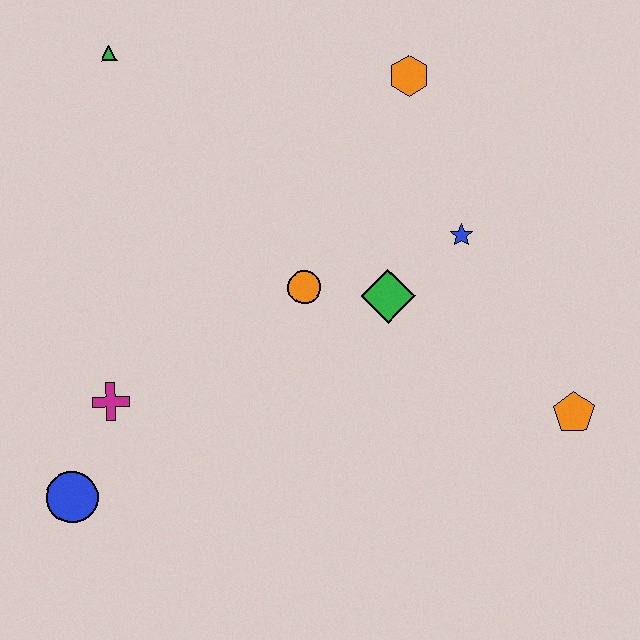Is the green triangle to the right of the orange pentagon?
No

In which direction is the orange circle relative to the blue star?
The orange circle is to the left of the blue star.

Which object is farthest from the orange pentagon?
The green triangle is farthest from the orange pentagon.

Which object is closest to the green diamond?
The orange circle is closest to the green diamond.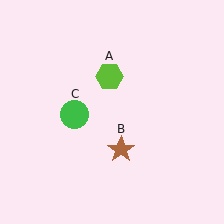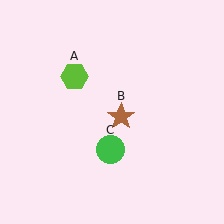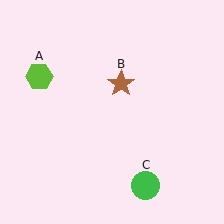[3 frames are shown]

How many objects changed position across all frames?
3 objects changed position: lime hexagon (object A), brown star (object B), green circle (object C).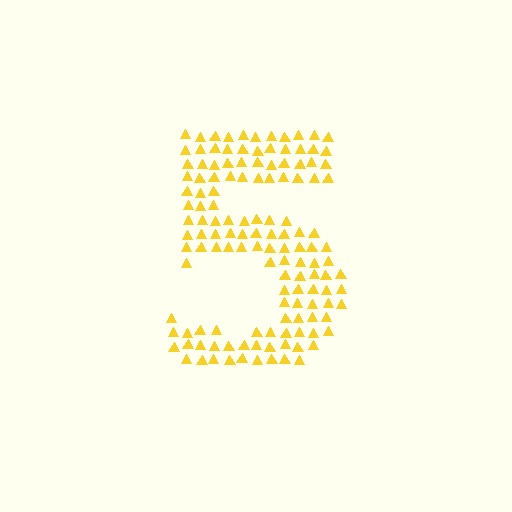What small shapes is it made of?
It is made of small triangles.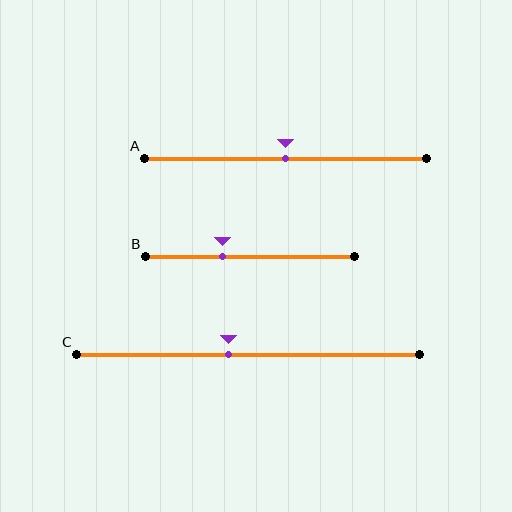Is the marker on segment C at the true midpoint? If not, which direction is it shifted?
No, the marker on segment C is shifted to the left by about 6% of the segment length.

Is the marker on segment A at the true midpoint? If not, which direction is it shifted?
Yes, the marker on segment A is at the true midpoint.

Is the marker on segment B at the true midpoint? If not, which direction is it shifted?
No, the marker on segment B is shifted to the left by about 13% of the segment length.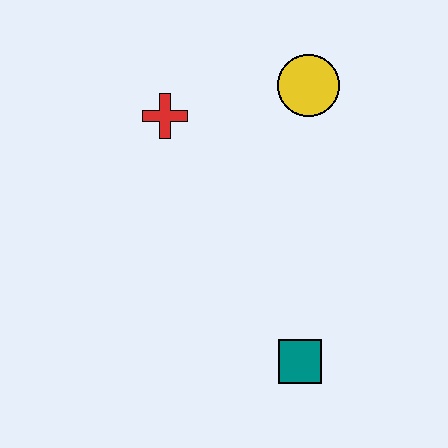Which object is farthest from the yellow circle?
The teal square is farthest from the yellow circle.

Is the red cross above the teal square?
Yes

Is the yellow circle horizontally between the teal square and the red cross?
No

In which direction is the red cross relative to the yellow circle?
The red cross is to the left of the yellow circle.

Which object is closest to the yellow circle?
The red cross is closest to the yellow circle.